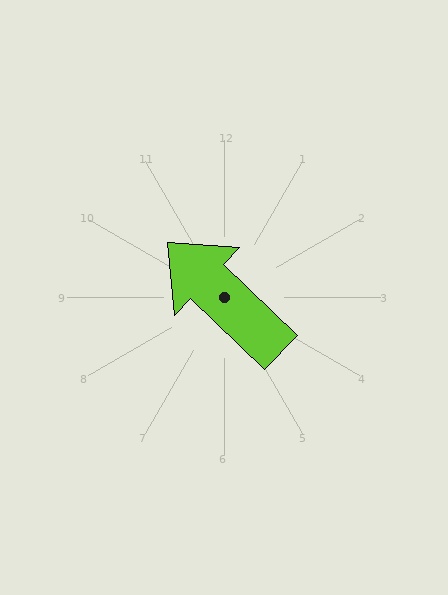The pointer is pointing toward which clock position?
Roughly 10 o'clock.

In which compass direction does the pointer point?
Northwest.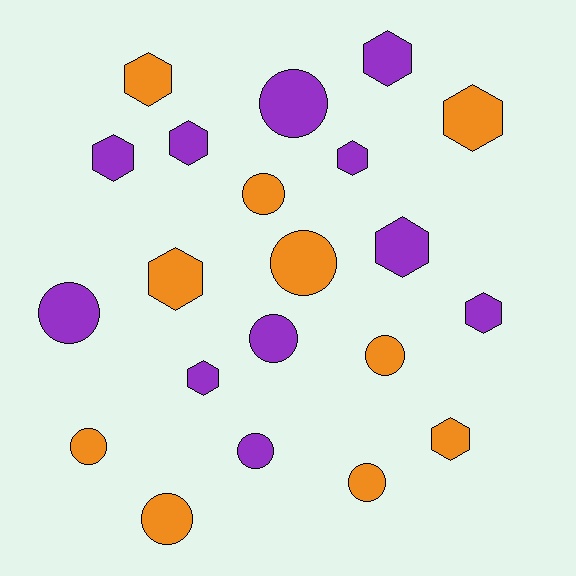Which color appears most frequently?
Purple, with 11 objects.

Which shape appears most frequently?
Hexagon, with 11 objects.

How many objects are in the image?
There are 21 objects.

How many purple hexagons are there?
There are 7 purple hexagons.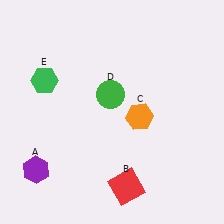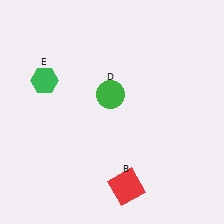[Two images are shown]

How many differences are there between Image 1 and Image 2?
There are 2 differences between the two images.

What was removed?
The purple hexagon (A), the orange hexagon (C) were removed in Image 2.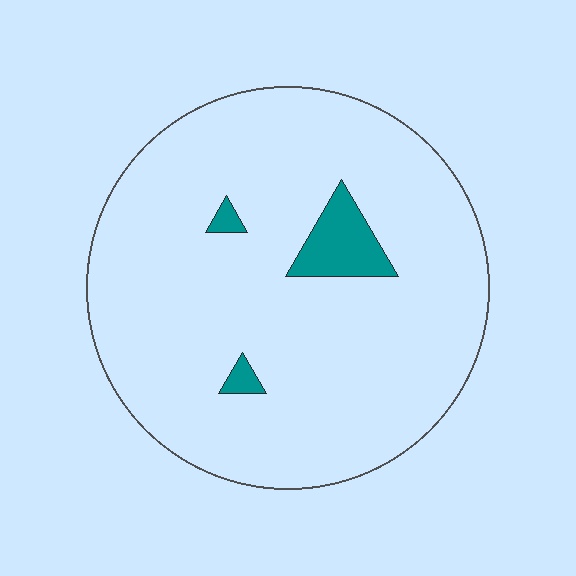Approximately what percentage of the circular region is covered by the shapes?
Approximately 5%.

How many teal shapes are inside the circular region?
3.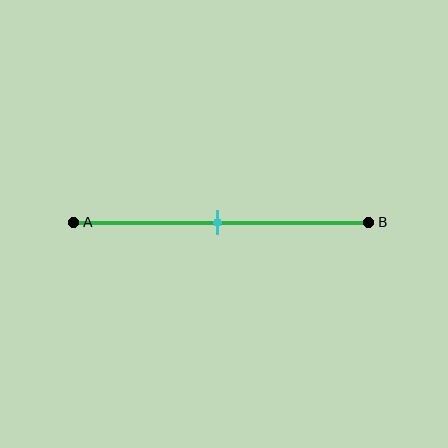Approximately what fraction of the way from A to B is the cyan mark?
The cyan mark is approximately 50% of the way from A to B.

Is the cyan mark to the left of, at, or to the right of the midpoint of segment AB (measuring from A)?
The cyan mark is approximately at the midpoint of segment AB.